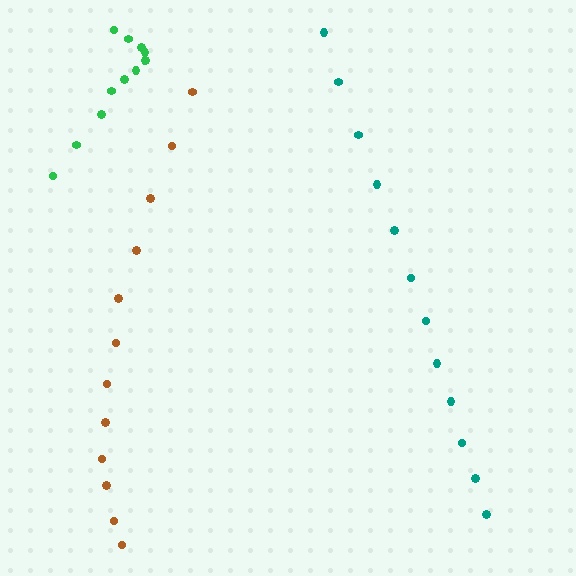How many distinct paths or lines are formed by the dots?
There are 3 distinct paths.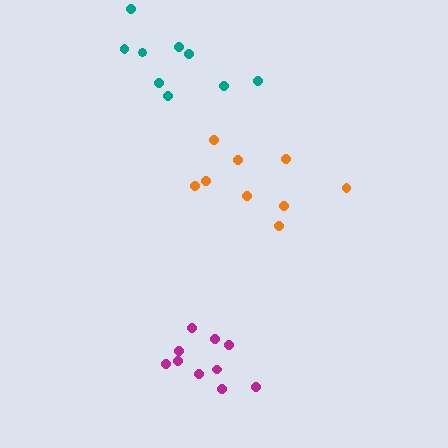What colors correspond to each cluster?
The clusters are colored: orange, teal, magenta.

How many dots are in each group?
Group 1: 9 dots, Group 2: 9 dots, Group 3: 10 dots (28 total).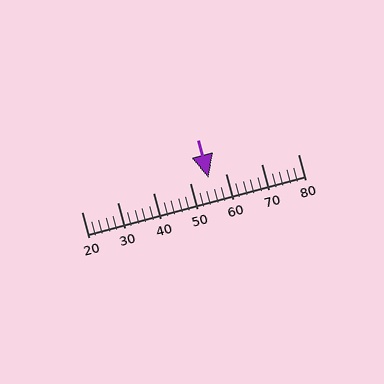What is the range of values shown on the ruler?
The ruler shows values from 20 to 80.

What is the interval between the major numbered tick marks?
The major tick marks are spaced 10 units apart.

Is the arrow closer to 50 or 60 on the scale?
The arrow is closer to 60.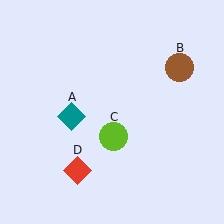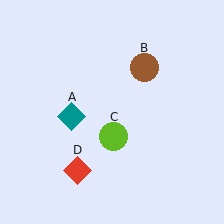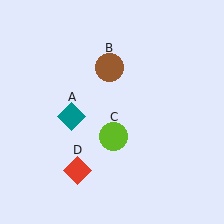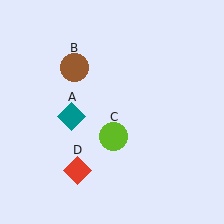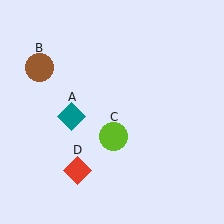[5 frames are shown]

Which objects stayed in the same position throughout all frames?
Teal diamond (object A) and lime circle (object C) and red diamond (object D) remained stationary.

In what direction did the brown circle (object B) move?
The brown circle (object B) moved left.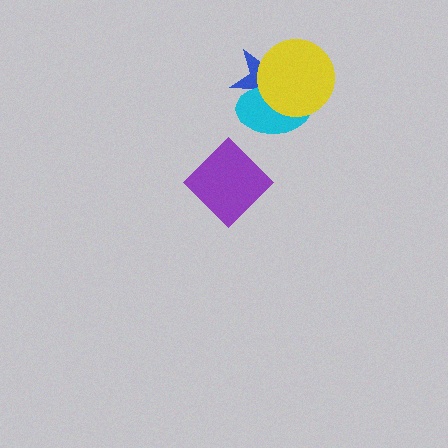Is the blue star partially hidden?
Yes, it is partially covered by another shape.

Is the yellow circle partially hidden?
No, no other shape covers it.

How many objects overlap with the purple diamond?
0 objects overlap with the purple diamond.